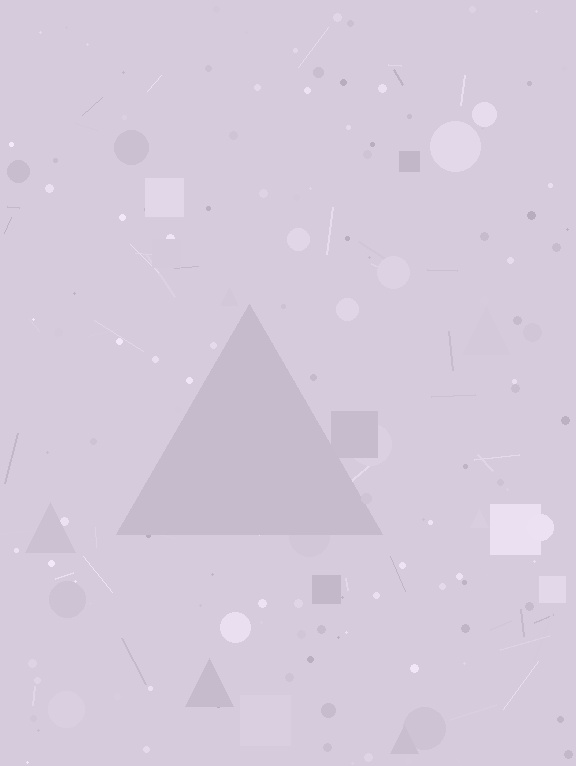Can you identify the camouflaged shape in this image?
The camouflaged shape is a triangle.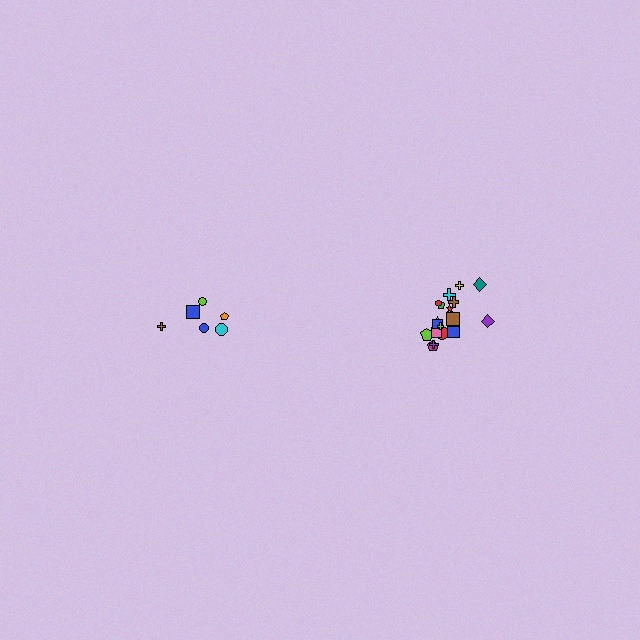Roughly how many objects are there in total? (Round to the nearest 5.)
Roughly 25 objects in total.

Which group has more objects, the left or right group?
The right group.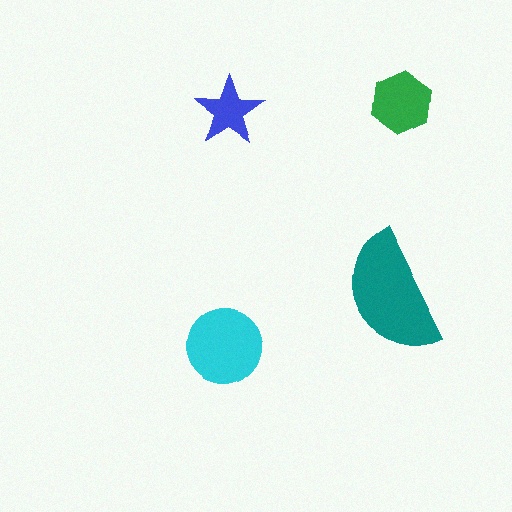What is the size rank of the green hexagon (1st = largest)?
3rd.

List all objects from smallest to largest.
The blue star, the green hexagon, the cyan circle, the teal semicircle.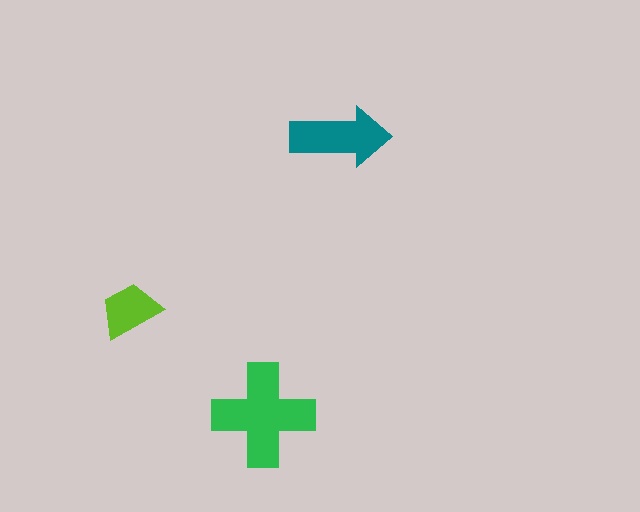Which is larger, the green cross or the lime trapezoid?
The green cross.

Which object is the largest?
The green cross.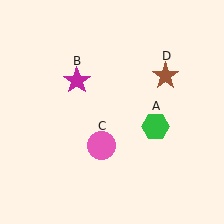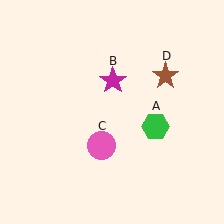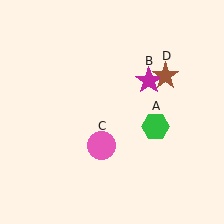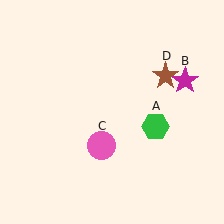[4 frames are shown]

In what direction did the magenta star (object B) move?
The magenta star (object B) moved right.